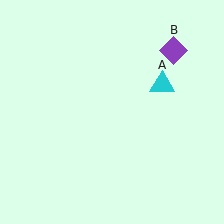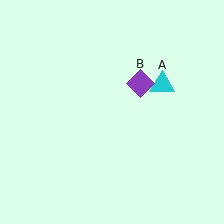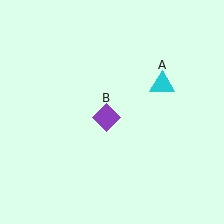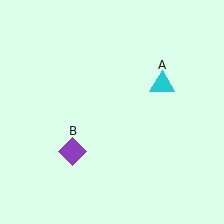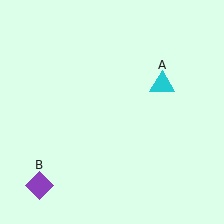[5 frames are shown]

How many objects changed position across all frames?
1 object changed position: purple diamond (object B).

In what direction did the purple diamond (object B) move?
The purple diamond (object B) moved down and to the left.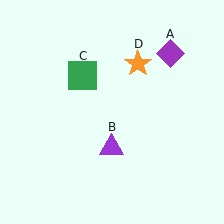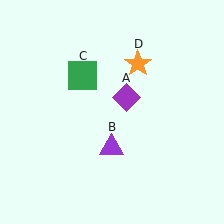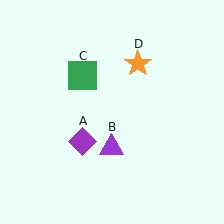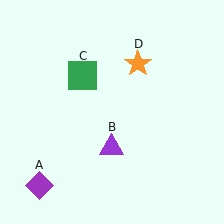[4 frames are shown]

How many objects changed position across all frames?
1 object changed position: purple diamond (object A).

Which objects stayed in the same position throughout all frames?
Purple triangle (object B) and green square (object C) and orange star (object D) remained stationary.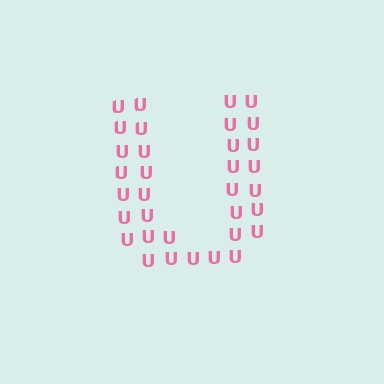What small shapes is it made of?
It is made of small letter U's.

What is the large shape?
The large shape is the letter U.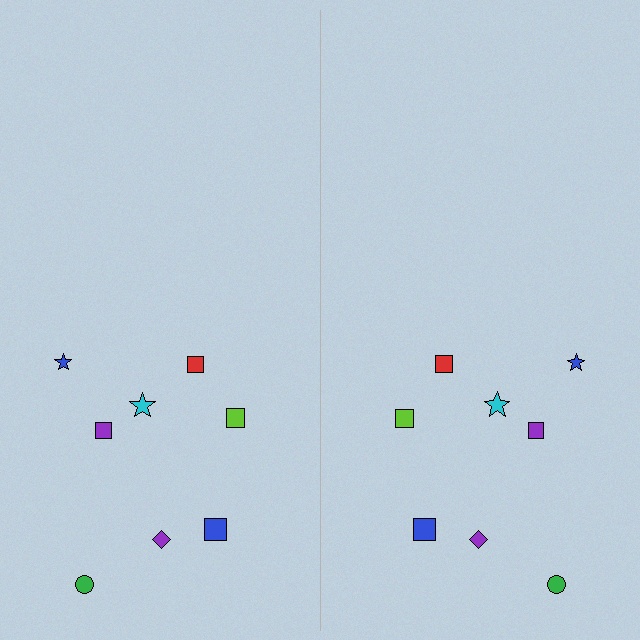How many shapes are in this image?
There are 16 shapes in this image.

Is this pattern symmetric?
Yes, this pattern has bilateral (reflection) symmetry.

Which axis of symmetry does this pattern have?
The pattern has a vertical axis of symmetry running through the center of the image.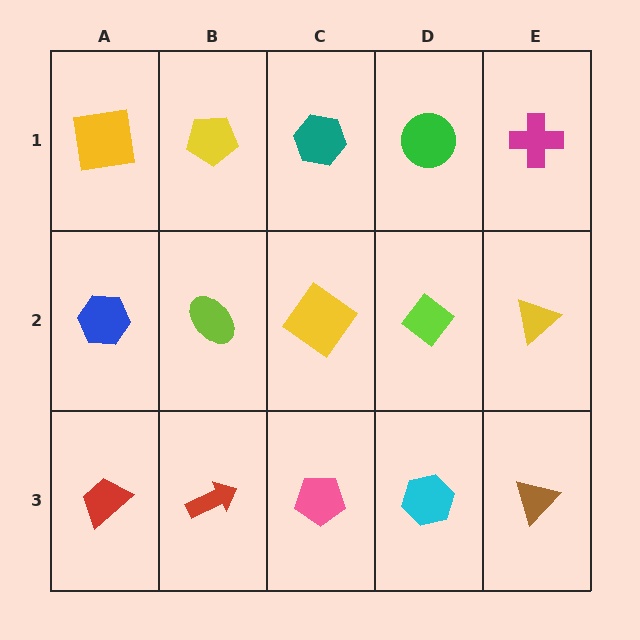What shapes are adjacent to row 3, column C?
A yellow diamond (row 2, column C), a red arrow (row 3, column B), a cyan hexagon (row 3, column D).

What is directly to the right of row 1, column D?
A magenta cross.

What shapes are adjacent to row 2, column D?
A green circle (row 1, column D), a cyan hexagon (row 3, column D), a yellow diamond (row 2, column C), a yellow triangle (row 2, column E).